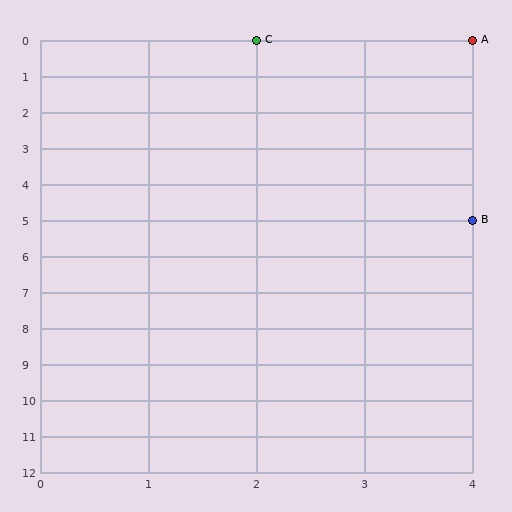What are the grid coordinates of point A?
Point A is at grid coordinates (4, 0).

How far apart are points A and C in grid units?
Points A and C are 2 columns apart.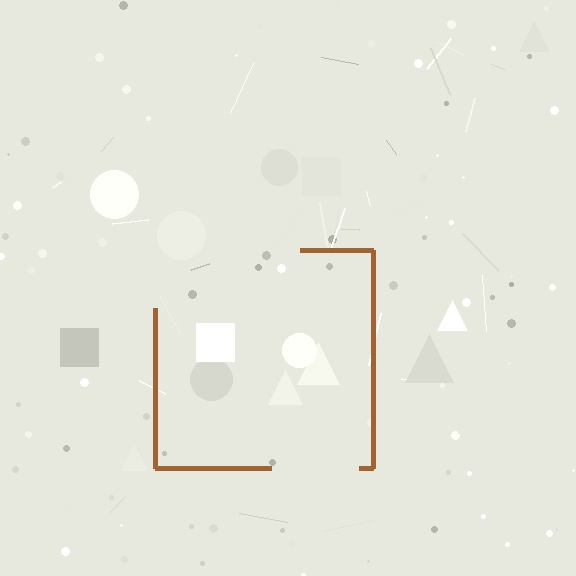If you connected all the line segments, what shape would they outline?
They would outline a square.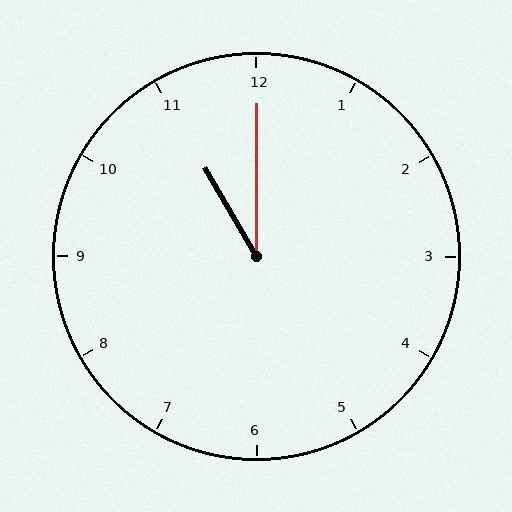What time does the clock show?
11:00.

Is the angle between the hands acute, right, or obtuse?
It is acute.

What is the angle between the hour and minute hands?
Approximately 30 degrees.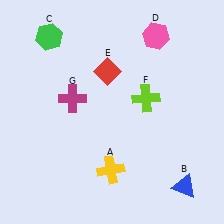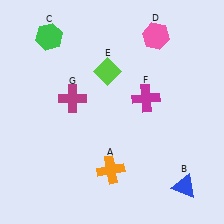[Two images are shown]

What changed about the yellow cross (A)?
In Image 1, A is yellow. In Image 2, it changed to orange.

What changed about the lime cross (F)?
In Image 1, F is lime. In Image 2, it changed to magenta.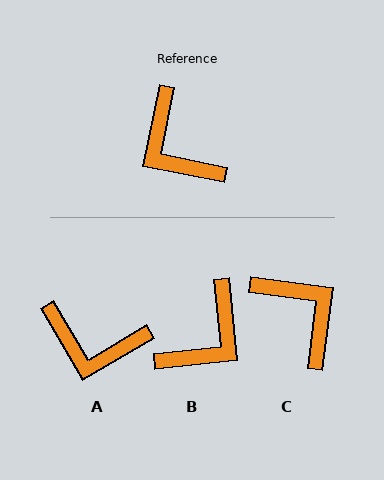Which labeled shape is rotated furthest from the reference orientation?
C, about 176 degrees away.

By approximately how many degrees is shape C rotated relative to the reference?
Approximately 176 degrees clockwise.